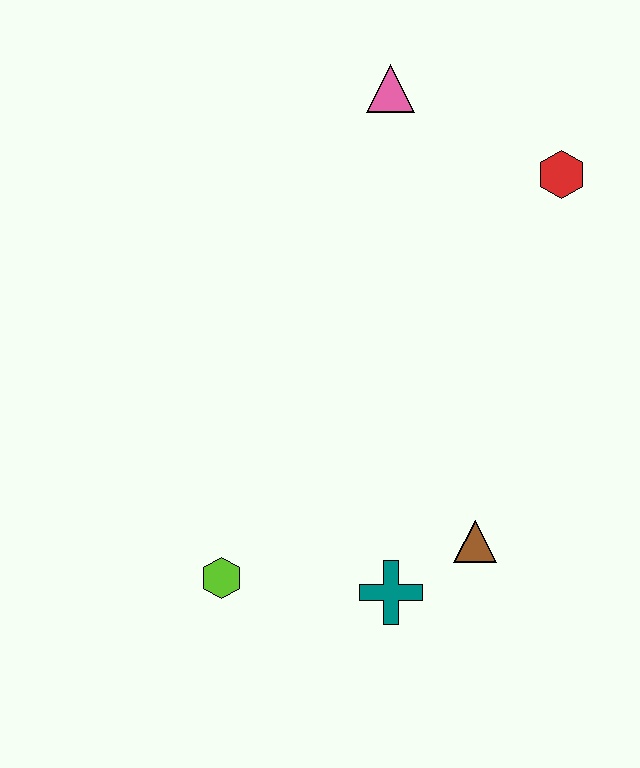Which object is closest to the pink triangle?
The red hexagon is closest to the pink triangle.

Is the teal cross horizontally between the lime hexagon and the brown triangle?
Yes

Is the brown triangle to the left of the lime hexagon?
No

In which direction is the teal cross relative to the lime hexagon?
The teal cross is to the right of the lime hexagon.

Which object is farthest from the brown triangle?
The pink triangle is farthest from the brown triangle.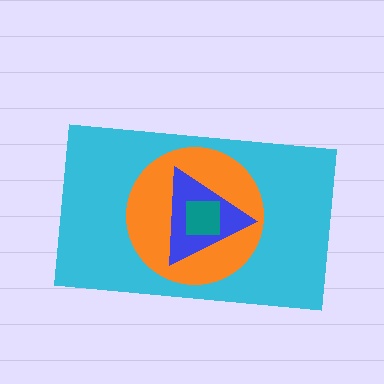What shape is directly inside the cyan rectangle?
The orange circle.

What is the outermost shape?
The cyan rectangle.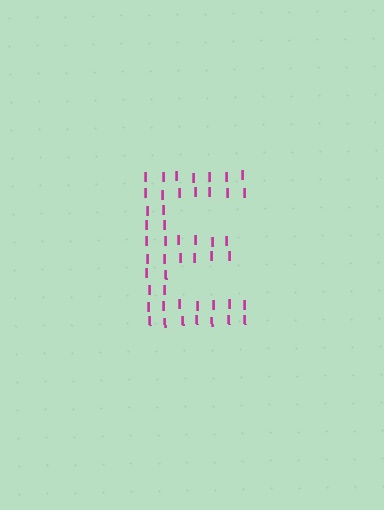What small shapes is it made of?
It is made of small letter I's.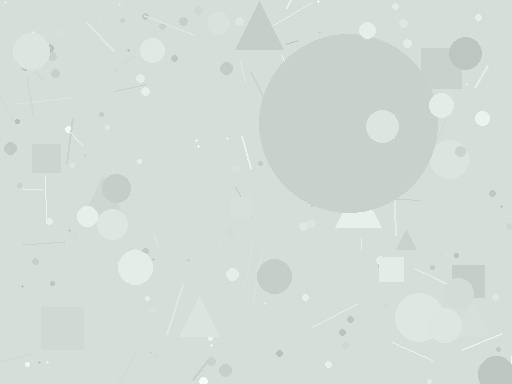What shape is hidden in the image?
A circle is hidden in the image.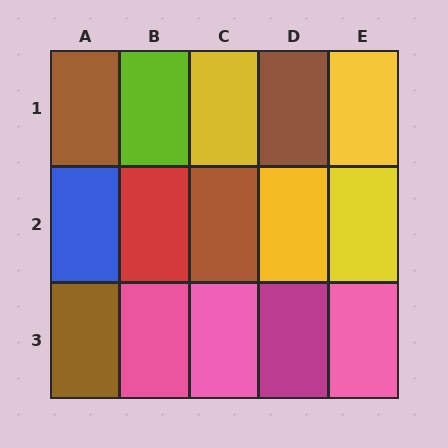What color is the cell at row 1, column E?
Yellow.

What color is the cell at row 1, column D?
Brown.